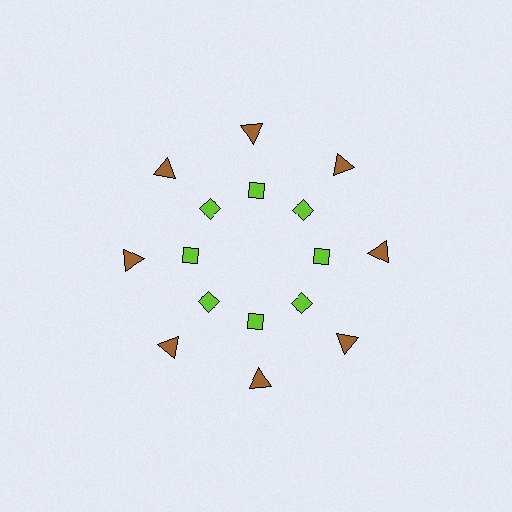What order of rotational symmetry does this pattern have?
This pattern has 8-fold rotational symmetry.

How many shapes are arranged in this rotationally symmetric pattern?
There are 16 shapes, arranged in 8 groups of 2.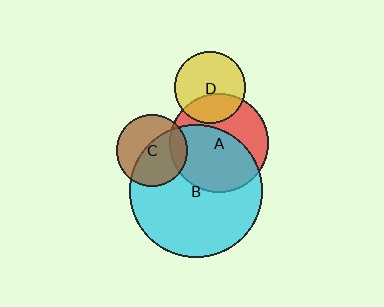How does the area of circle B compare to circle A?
Approximately 1.8 times.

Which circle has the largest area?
Circle B (cyan).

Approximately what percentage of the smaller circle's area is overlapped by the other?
Approximately 55%.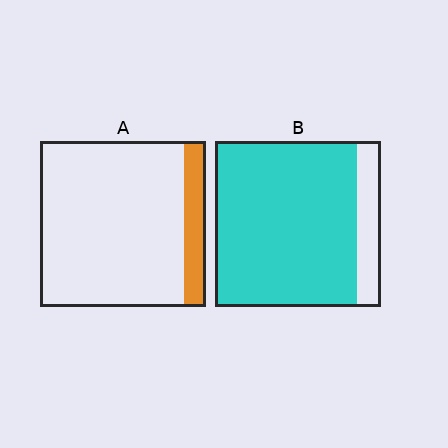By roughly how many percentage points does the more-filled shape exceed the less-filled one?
By roughly 70 percentage points (B over A).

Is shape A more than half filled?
No.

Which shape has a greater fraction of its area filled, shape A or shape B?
Shape B.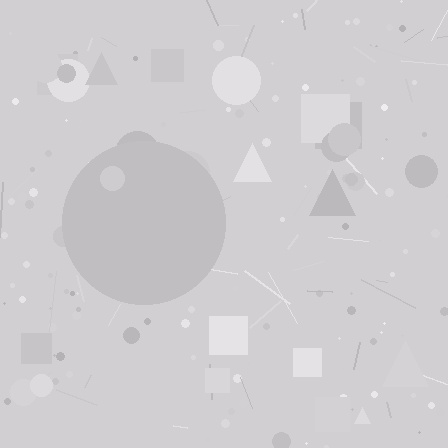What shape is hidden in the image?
A circle is hidden in the image.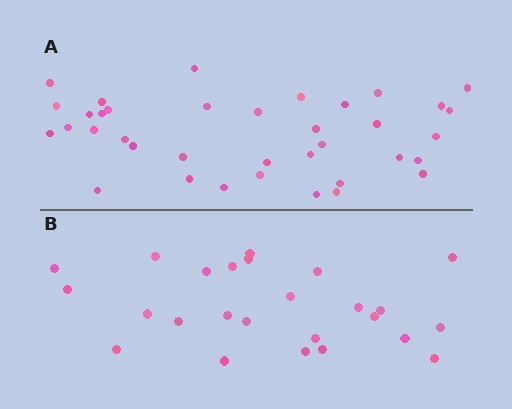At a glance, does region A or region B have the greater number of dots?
Region A (the top region) has more dots.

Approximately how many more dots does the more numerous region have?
Region A has roughly 12 or so more dots than region B.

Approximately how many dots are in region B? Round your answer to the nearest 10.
About 20 dots. (The exact count is 25, which rounds to 20.)